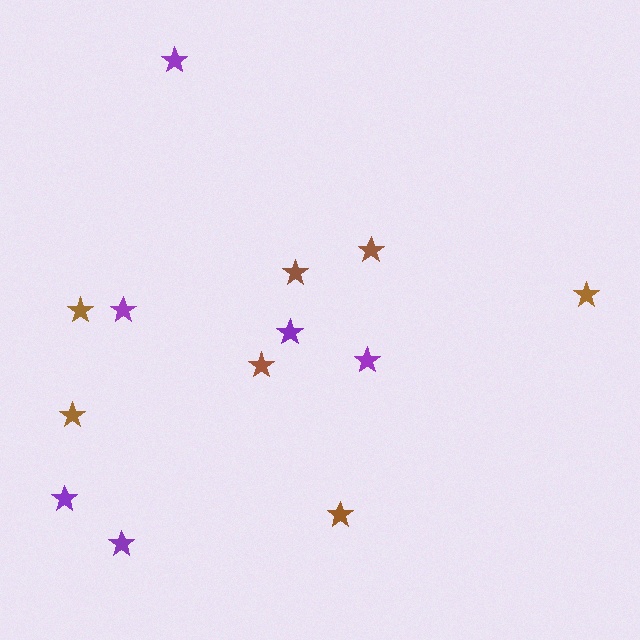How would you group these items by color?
There are 2 groups: one group of brown stars (7) and one group of purple stars (6).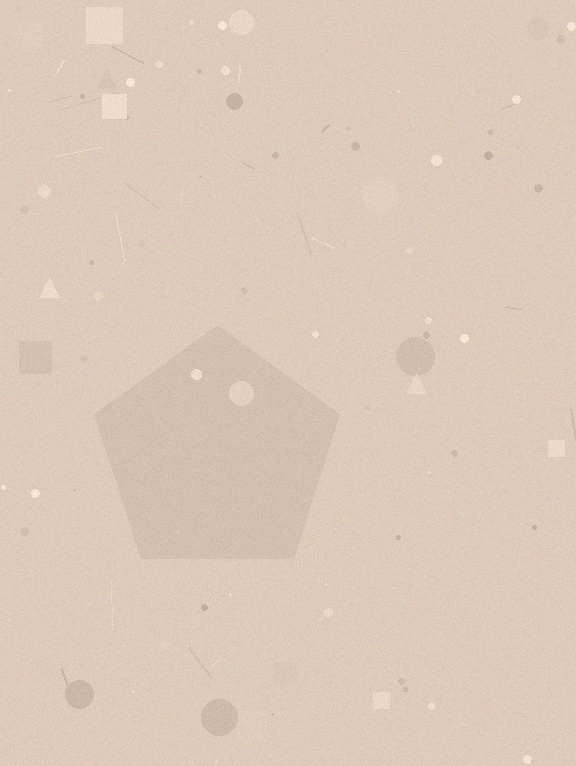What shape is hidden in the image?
A pentagon is hidden in the image.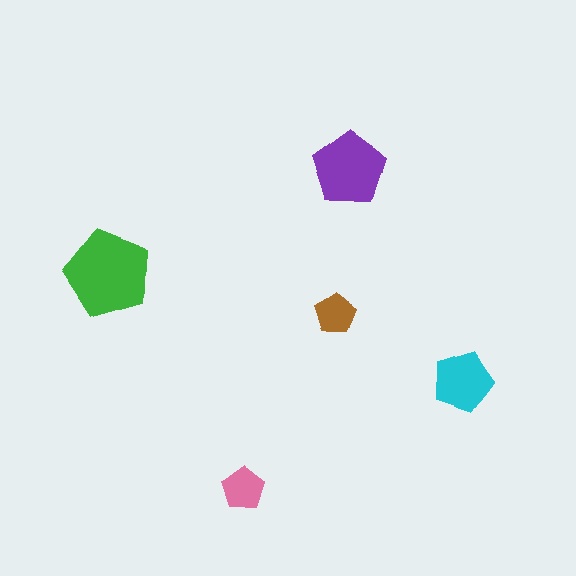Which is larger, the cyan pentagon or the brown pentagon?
The cyan one.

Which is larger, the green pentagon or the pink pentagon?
The green one.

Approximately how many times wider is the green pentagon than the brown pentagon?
About 2 times wider.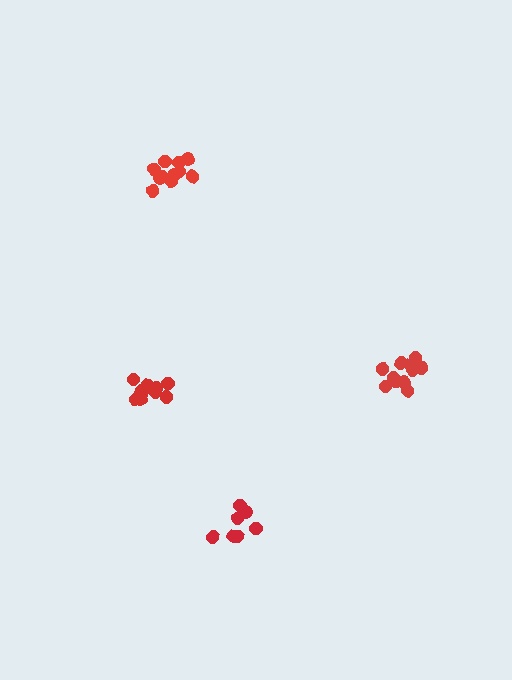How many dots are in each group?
Group 1: 11 dots, Group 2: 12 dots, Group 3: 7 dots, Group 4: 11 dots (41 total).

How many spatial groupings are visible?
There are 4 spatial groupings.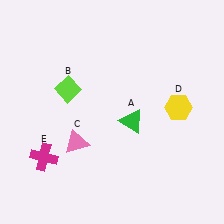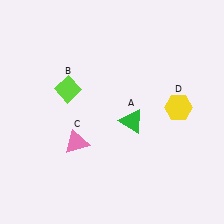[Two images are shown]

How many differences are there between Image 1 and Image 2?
There is 1 difference between the two images.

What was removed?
The magenta cross (E) was removed in Image 2.